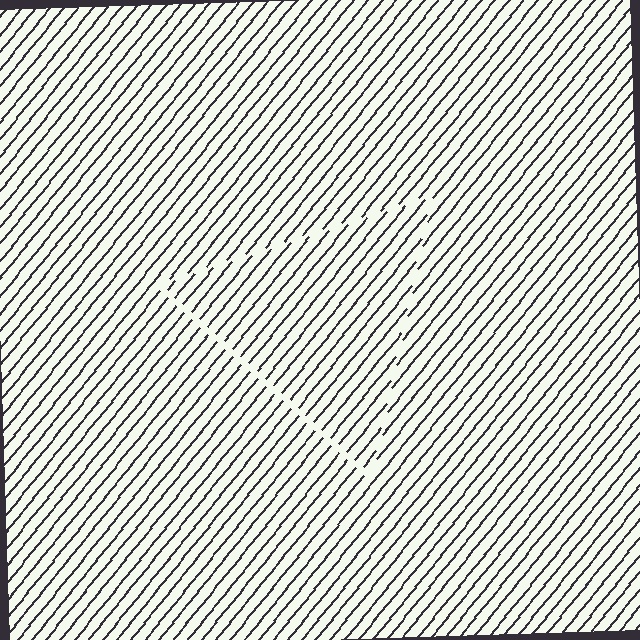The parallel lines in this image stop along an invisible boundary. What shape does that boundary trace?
An illusory triangle. The interior of the shape contains the same grating, shifted by half a period — the contour is defined by the phase discontinuity where line-ends from the inner and outer gratings abut.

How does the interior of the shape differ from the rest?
The interior of the shape contains the same grating, shifted by half a period — the contour is defined by the phase discontinuity where line-ends from the inner and outer gratings abut.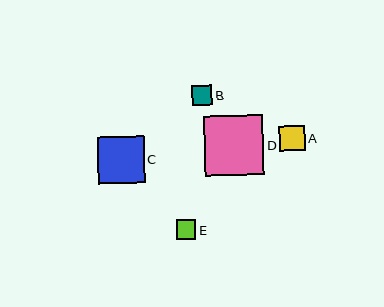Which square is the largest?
Square D is the largest with a size of approximately 60 pixels.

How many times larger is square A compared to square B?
Square A is approximately 1.3 times the size of square B.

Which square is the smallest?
Square E is the smallest with a size of approximately 19 pixels.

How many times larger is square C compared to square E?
Square C is approximately 2.4 times the size of square E.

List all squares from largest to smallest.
From largest to smallest: D, C, A, B, E.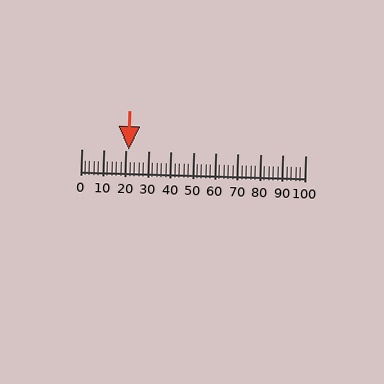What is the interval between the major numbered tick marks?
The major tick marks are spaced 10 units apart.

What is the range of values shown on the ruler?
The ruler shows values from 0 to 100.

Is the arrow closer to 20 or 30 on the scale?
The arrow is closer to 20.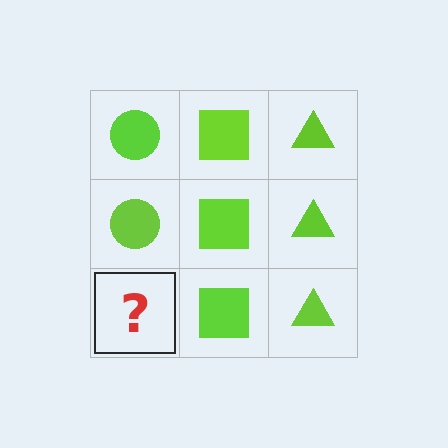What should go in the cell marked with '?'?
The missing cell should contain a lime circle.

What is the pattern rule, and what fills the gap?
The rule is that each column has a consistent shape. The gap should be filled with a lime circle.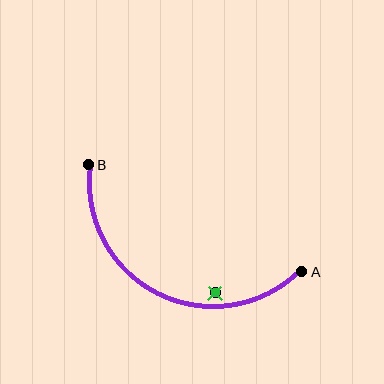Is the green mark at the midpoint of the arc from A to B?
No — the green mark does not lie on the arc at all. It sits slightly inside the curve.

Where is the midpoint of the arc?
The arc midpoint is the point on the curve farthest from the straight line joining A and B. It sits below that line.